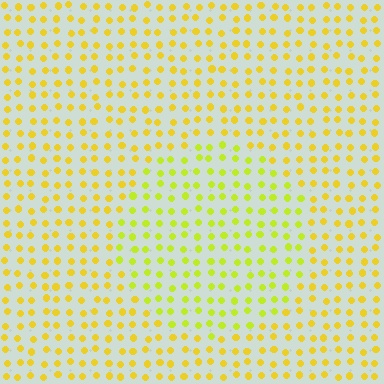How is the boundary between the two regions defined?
The boundary is defined purely by a slight shift in hue (about 24 degrees). Spacing, size, and orientation are identical on both sides.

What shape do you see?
I see a circle.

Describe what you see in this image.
The image is filled with small yellow elements in a uniform arrangement. A circle-shaped region is visible where the elements are tinted to a slightly different hue, forming a subtle color boundary.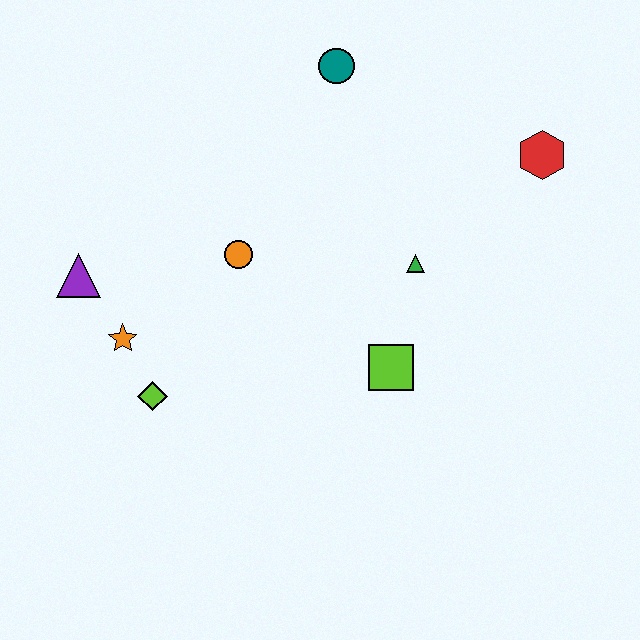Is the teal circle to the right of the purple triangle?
Yes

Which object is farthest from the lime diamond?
The red hexagon is farthest from the lime diamond.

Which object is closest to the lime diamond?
The orange star is closest to the lime diamond.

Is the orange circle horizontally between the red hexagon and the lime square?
No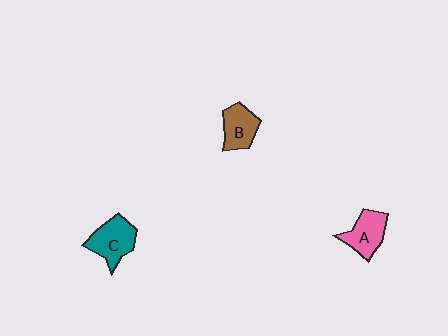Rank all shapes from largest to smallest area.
From largest to smallest: C (teal), A (pink), B (brown).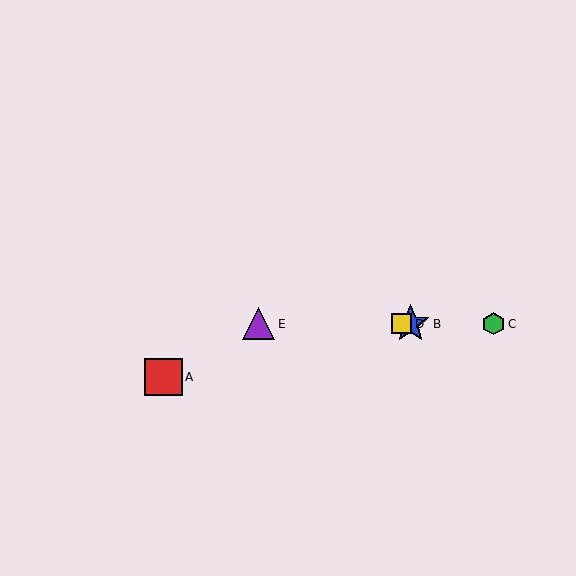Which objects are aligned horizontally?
Objects B, C, D, E are aligned horizontally.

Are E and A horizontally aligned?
No, E is at y≈324 and A is at y≈377.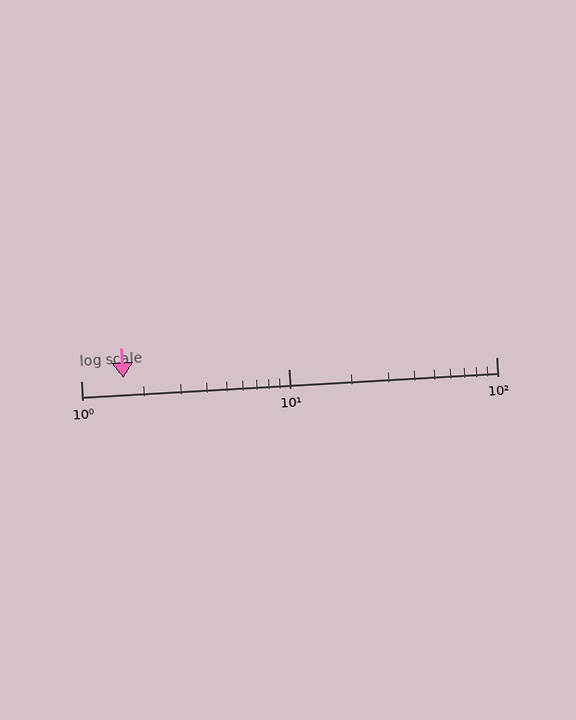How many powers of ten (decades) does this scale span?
The scale spans 2 decades, from 1 to 100.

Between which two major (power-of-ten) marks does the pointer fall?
The pointer is between 1 and 10.